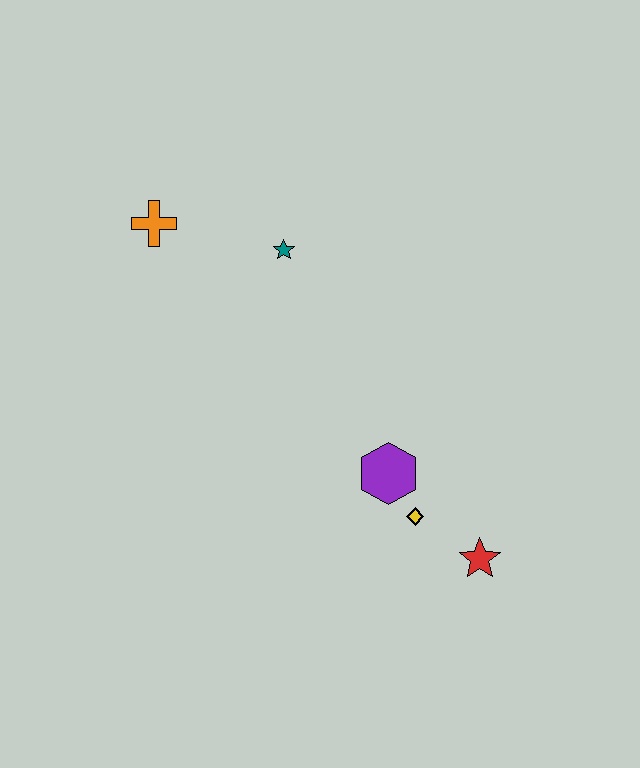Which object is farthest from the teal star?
The red star is farthest from the teal star.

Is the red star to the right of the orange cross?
Yes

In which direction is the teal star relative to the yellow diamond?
The teal star is above the yellow diamond.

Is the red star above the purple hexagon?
No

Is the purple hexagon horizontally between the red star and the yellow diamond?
No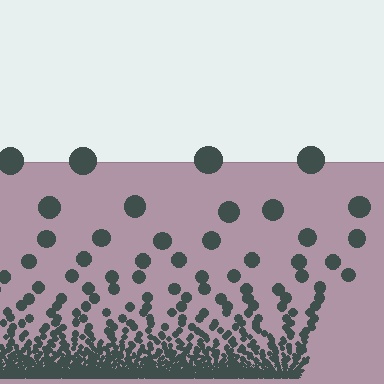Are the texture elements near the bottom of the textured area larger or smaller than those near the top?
Smaller. The gradient is inverted — elements near the bottom are smaller and denser.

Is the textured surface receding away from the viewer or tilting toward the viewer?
The surface appears to tilt toward the viewer. Texture elements get larger and sparser toward the top.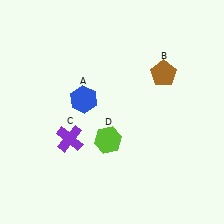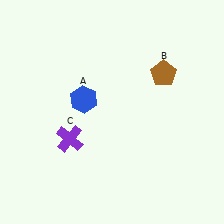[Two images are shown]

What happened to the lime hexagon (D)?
The lime hexagon (D) was removed in Image 2. It was in the bottom-left area of Image 1.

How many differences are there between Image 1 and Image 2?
There is 1 difference between the two images.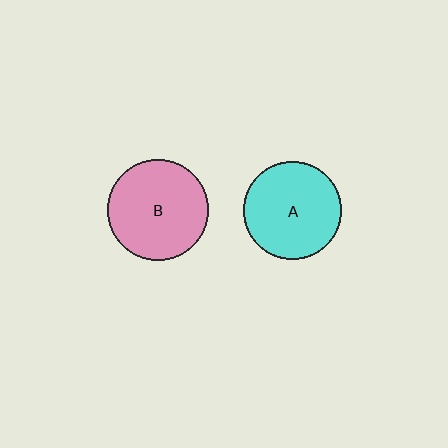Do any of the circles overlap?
No, none of the circles overlap.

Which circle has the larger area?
Circle B (pink).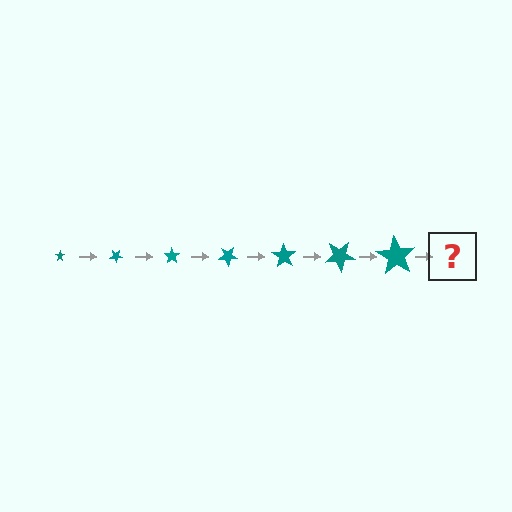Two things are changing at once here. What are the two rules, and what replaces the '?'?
The two rules are that the star grows larger each step and it rotates 35 degrees each step. The '?' should be a star, larger than the previous one and rotated 245 degrees from the start.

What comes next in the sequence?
The next element should be a star, larger than the previous one and rotated 245 degrees from the start.